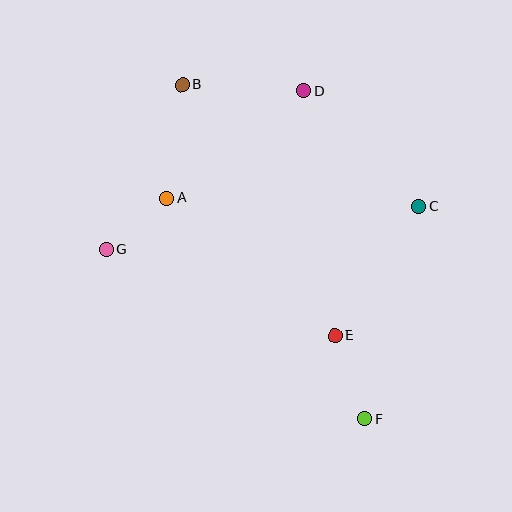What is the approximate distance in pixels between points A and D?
The distance between A and D is approximately 174 pixels.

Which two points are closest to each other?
Points A and G are closest to each other.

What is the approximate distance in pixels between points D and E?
The distance between D and E is approximately 247 pixels.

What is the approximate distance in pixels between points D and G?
The distance between D and G is approximately 253 pixels.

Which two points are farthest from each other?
Points B and F are farthest from each other.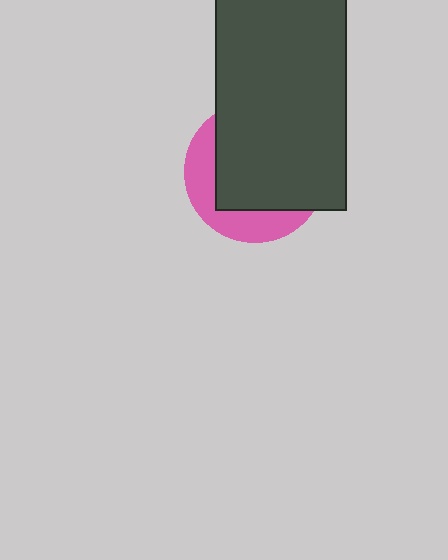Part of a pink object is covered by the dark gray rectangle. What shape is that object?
It is a circle.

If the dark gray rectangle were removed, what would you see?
You would see the complete pink circle.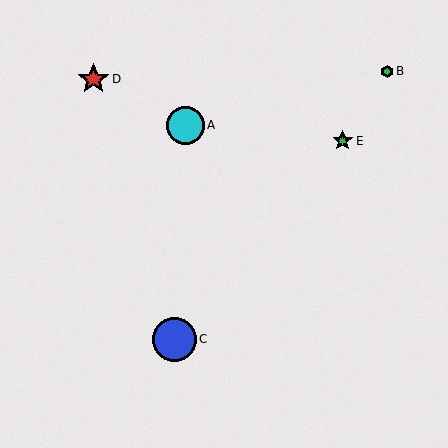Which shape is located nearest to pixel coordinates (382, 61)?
The green hexagon (labeled B) at (387, 71) is nearest to that location.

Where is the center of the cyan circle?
The center of the cyan circle is at (185, 125).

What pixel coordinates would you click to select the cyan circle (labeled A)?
Click at (185, 125) to select the cyan circle A.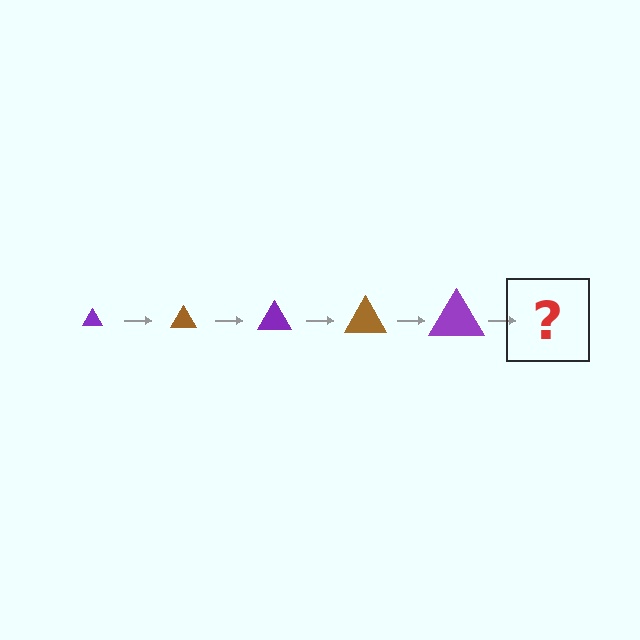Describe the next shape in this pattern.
It should be a brown triangle, larger than the previous one.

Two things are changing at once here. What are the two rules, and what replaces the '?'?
The two rules are that the triangle grows larger each step and the color cycles through purple and brown. The '?' should be a brown triangle, larger than the previous one.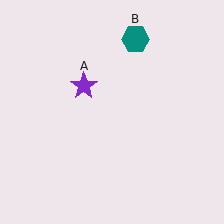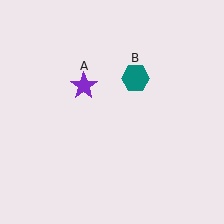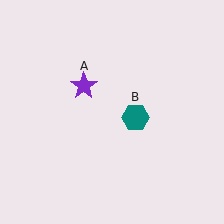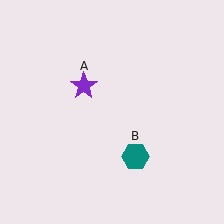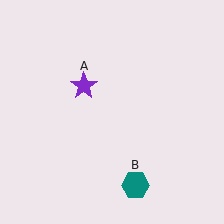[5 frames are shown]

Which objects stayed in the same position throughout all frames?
Purple star (object A) remained stationary.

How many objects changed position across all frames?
1 object changed position: teal hexagon (object B).